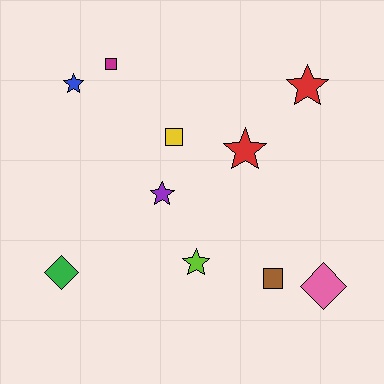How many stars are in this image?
There are 5 stars.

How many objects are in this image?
There are 10 objects.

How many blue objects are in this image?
There is 1 blue object.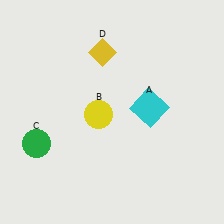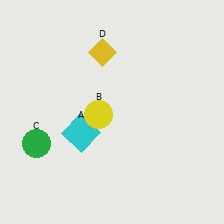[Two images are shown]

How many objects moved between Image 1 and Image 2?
1 object moved between the two images.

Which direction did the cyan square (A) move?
The cyan square (A) moved left.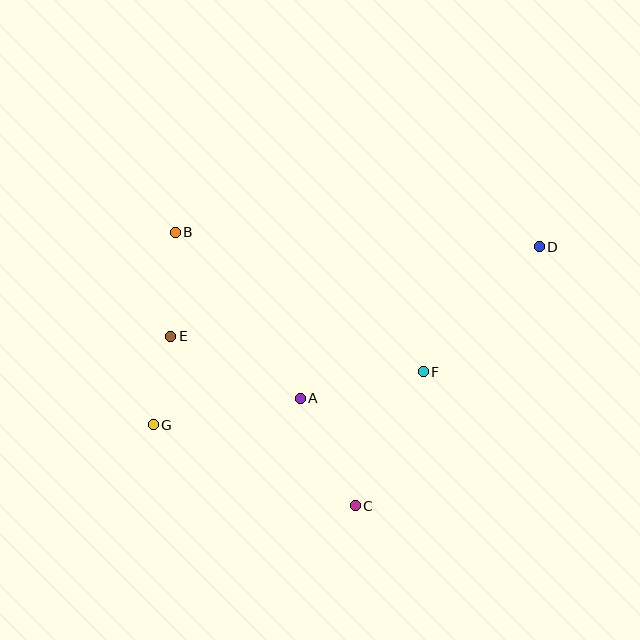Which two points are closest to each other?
Points E and G are closest to each other.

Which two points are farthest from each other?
Points D and G are farthest from each other.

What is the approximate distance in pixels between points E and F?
The distance between E and F is approximately 255 pixels.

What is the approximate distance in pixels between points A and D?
The distance between A and D is approximately 283 pixels.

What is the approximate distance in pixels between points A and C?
The distance between A and C is approximately 121 pixels.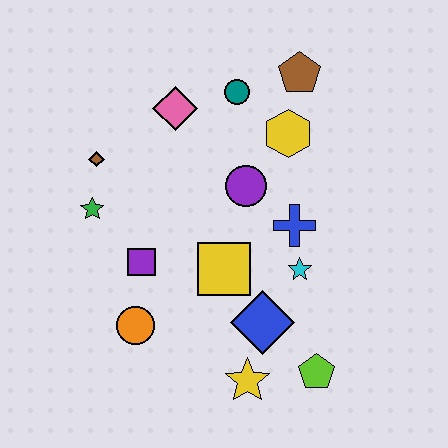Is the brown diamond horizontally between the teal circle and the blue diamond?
No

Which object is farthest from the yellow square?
The brown pentagon is farthest from the yellow square.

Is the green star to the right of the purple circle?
No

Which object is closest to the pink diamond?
The teal circle is closest to the pink diamond.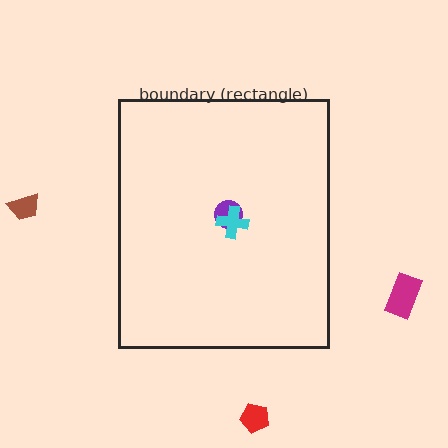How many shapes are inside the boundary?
2 inside, 3 outside.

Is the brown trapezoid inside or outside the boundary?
Outside.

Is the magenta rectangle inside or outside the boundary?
Outside.